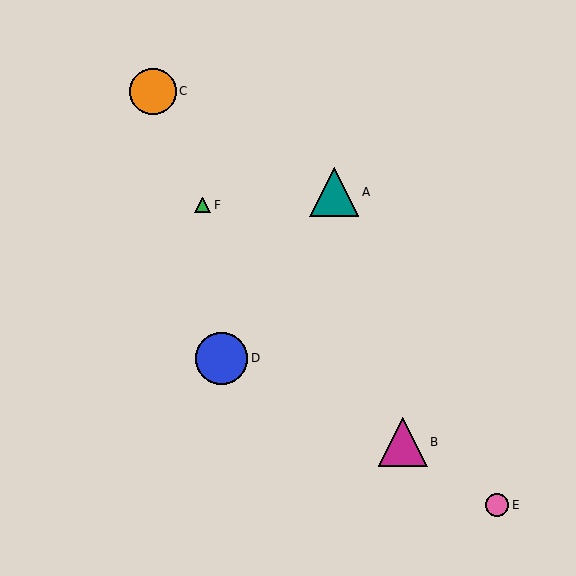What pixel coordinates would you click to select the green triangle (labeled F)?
Click at (203, 205) to select the green triangle F.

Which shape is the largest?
The blue circle (labeled D) is the largest.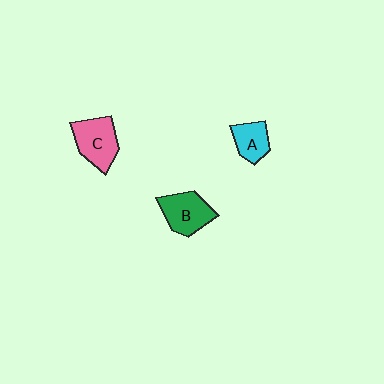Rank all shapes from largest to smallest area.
From largest to smallest: C (pink), B (green), A (cyan).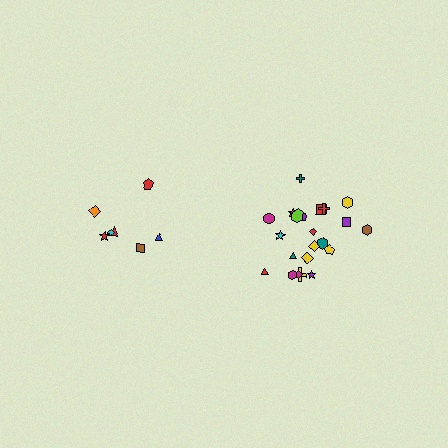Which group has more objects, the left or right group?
The right group.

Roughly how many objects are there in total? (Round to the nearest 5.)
Roughly 30 objects in total.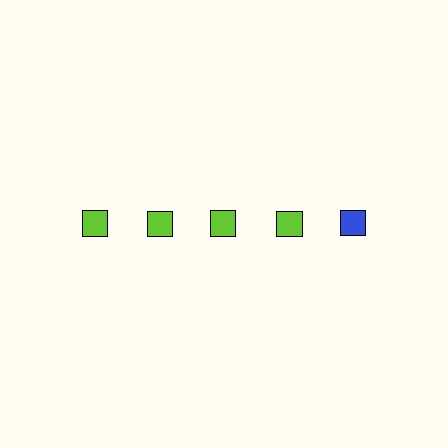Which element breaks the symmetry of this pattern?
The blue square in the top row, rightmost column breaks the symmetry. All other shapes are lime squares.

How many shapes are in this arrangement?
There are 5 shapes arranged in a grid pattern.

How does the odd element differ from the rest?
It has a different color: blue instead of lime.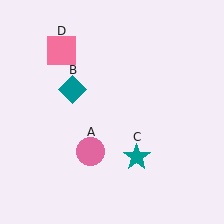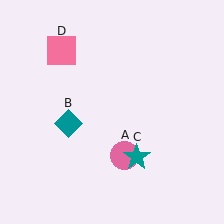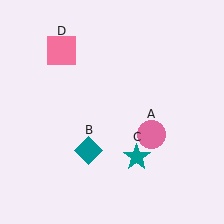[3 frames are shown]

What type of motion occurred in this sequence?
The pink circle (object A), teal diamond (object B) rotated counterclockwise around the center of the scene.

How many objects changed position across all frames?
2 objects changed position: pink circle (object A), teal diamond (object B).